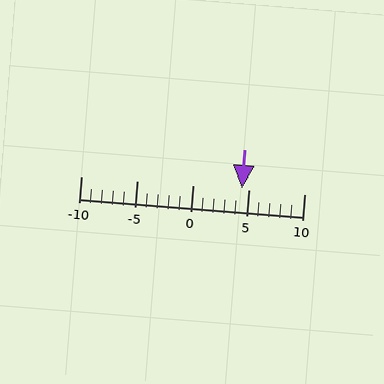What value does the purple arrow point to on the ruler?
The purple arrow points to approximately 4.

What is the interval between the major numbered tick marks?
The major tick marks are spaced 5 units apart.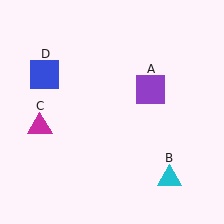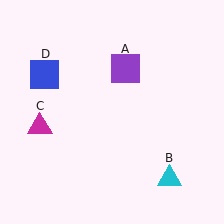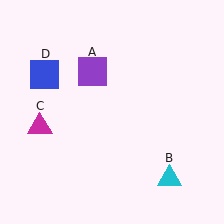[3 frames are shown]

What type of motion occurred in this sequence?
The purple square (object A) rotated counterclockwise around the center of the scene.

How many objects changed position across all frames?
1 object changed position: purple square (object A).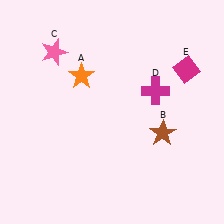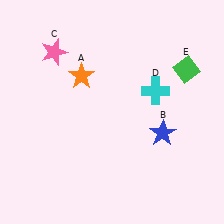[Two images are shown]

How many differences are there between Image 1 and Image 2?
There are 3 differences between the two images.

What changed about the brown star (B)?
In Image 1, B is brown. In Image 2, it changed to blue.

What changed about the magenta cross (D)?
In Image 1, D is magenta. In Image 2, it changed to cyan.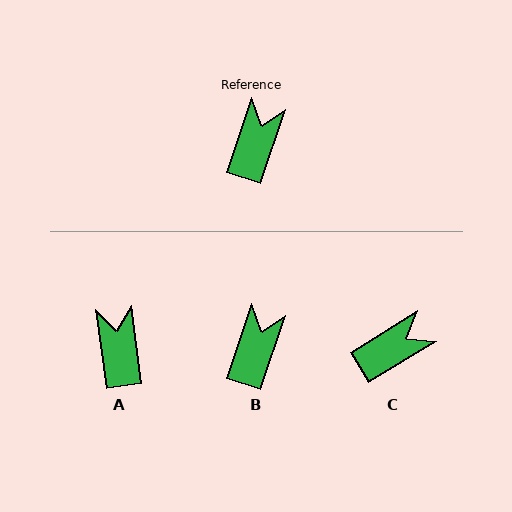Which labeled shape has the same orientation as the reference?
B.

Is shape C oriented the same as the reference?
No, it is off by about 40 degrees.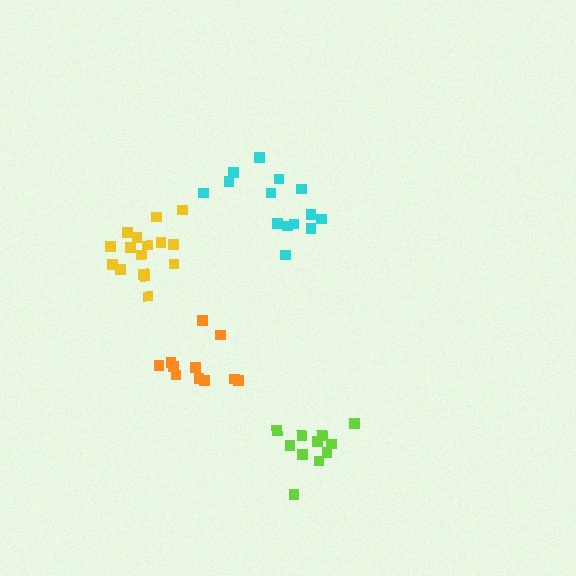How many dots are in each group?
Group 1: 16 dots, Group 2: 11 dots, Group 3: 11 dots, Group 4: 14 dots (52 total).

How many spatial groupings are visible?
There are 4 spatial groupings.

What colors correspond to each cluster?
The clusters are colored: yellow, lime, orange, cyan.